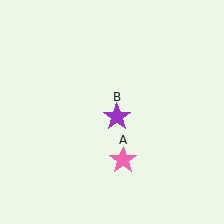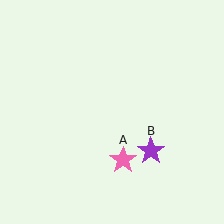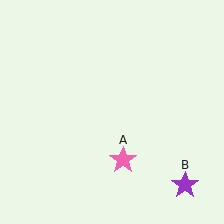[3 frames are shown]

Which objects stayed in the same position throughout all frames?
Pink star (object A) remained stationary.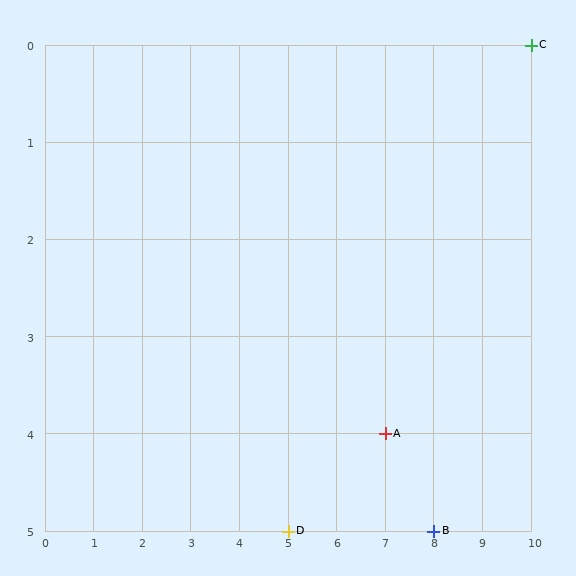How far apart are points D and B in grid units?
Points D and B are 3 columns apart.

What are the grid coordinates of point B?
Point B is at grid coordinates (8, 5).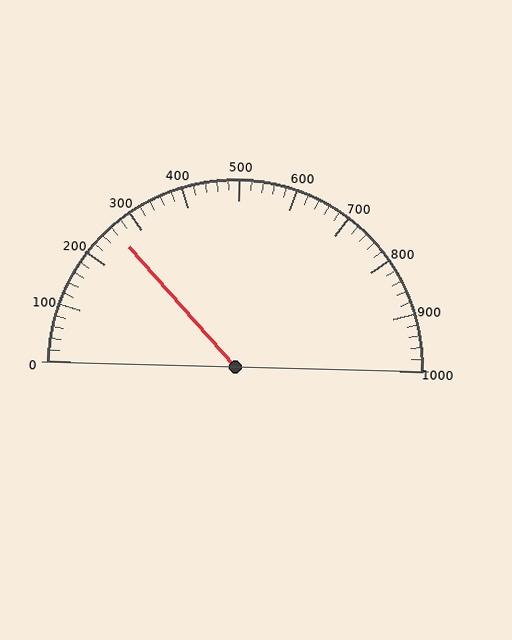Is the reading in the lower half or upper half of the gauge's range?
The reading is in the lower half of the range (0 to 1000).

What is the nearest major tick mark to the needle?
The nearest major tick mark is 300.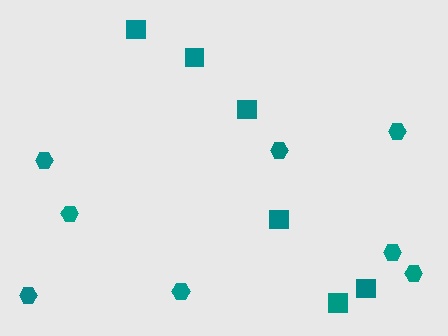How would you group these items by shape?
There are 2 groups: one group of hexagons (8) and one group of squares (6).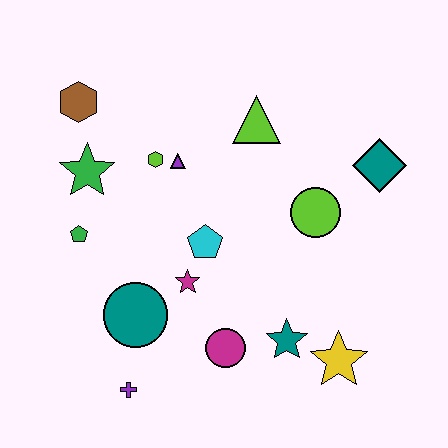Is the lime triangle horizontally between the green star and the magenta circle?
No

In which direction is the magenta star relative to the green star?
The magenta star is below the green star.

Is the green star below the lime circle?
No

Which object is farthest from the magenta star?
The teal diamond is farthest from the magenta star.